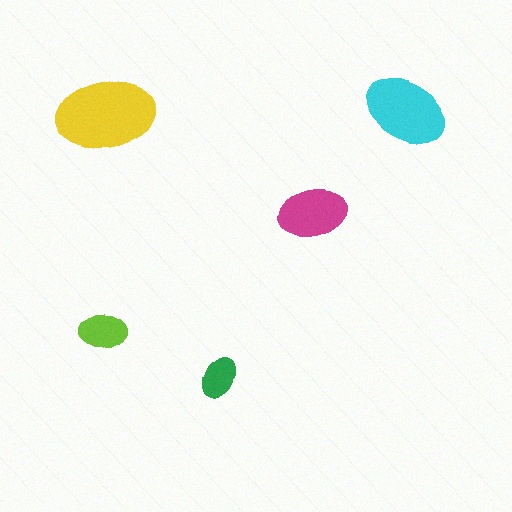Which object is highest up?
The cyan ellipse is topmost.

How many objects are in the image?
There are 5 objects in the image.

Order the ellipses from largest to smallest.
the yellow one, the cyan one, the magenta one, the lime one, the green one.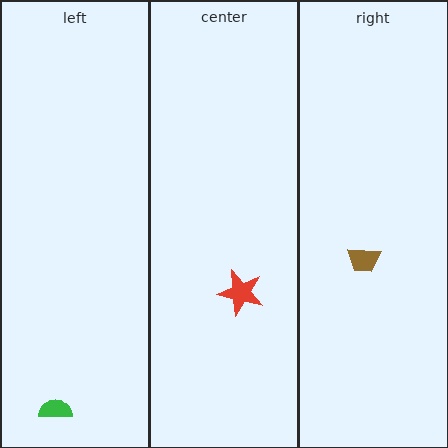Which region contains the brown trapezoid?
The right region.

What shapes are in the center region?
The red star.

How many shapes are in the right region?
1.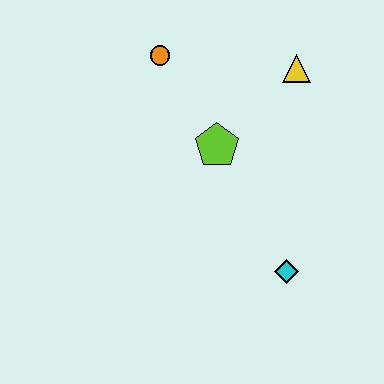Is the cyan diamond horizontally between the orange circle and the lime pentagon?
No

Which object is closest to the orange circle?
The lime pentagon is closest to the orange circle.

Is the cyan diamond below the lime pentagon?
Yes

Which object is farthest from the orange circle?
The cyan diamond is farthest from the orange circle.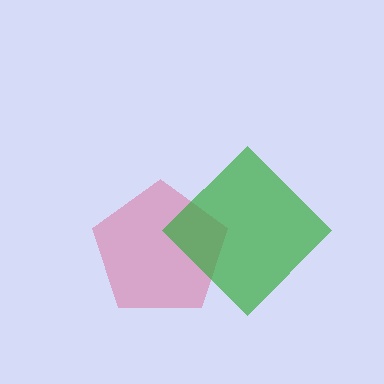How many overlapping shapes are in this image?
There are 2 overlapping shapes in the image.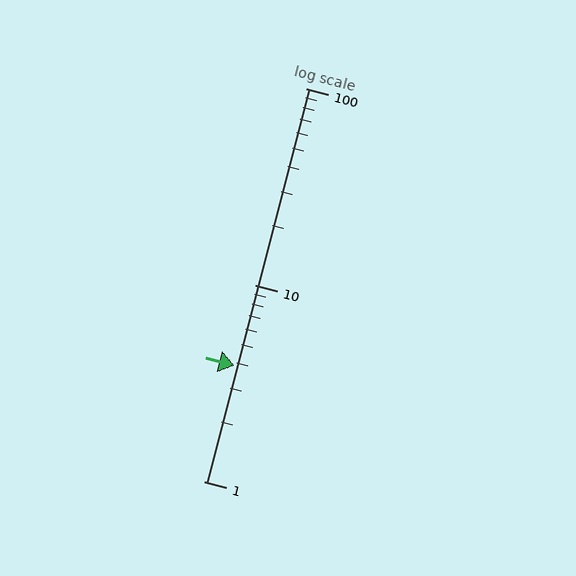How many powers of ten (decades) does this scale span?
The scale spans 2 decades, from 1 to 100.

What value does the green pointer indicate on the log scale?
The pointer indicates approximately 3.9.